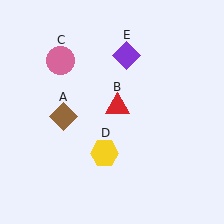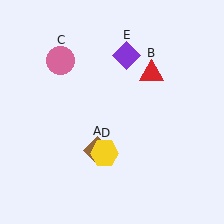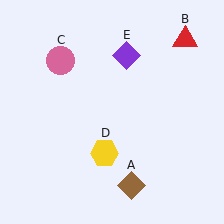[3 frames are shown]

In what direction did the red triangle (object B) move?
The red triangle (object B) moved up and to the right.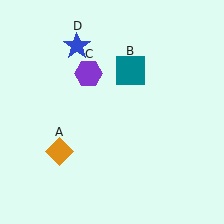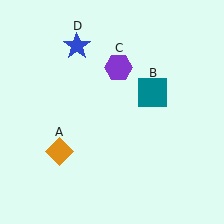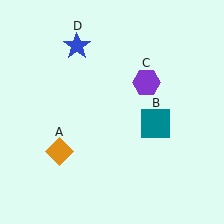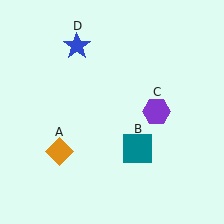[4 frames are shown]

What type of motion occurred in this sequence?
The teal square (object B), purple hexagon (object C) rotated clockwise around the center of the scene.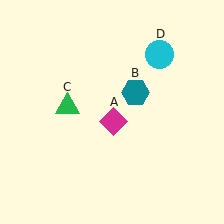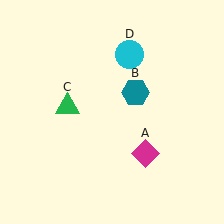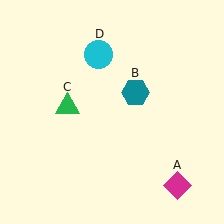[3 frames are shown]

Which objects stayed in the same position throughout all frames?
Teal hexagon (object B) and green triangle (object C) remained stationary.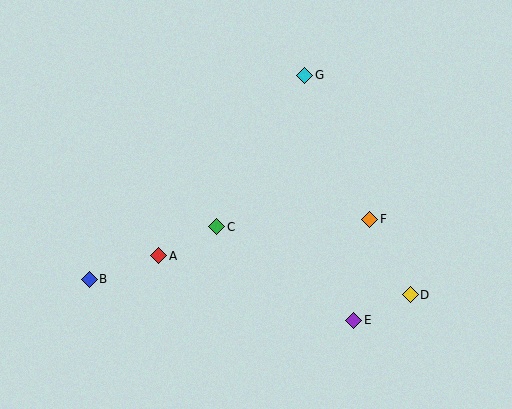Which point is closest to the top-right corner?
Point G is closest to the top-right corner.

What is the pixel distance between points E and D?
The distance between E and D is 62 pixels.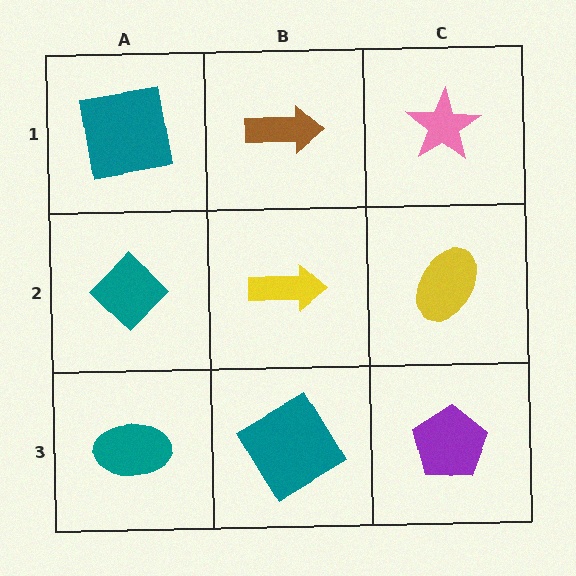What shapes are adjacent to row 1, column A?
A teal diamond (row 2, column A), a brown arrow (row 1, column B).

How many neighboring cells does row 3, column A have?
2.